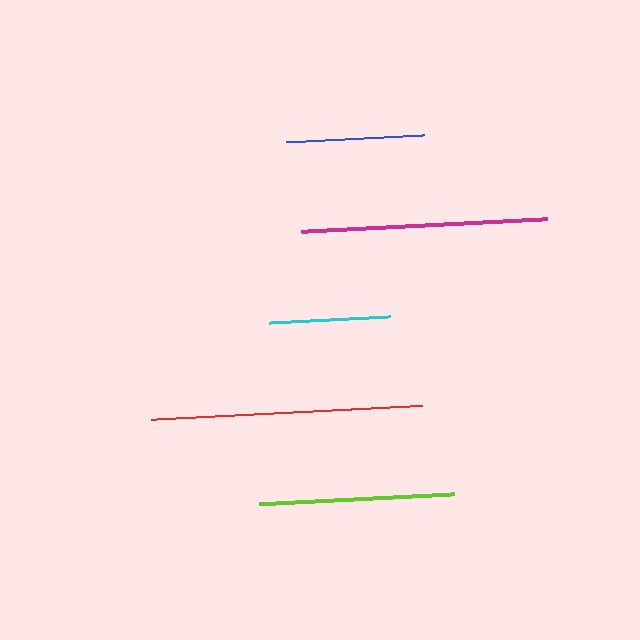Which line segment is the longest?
The red line is the longest at approximately 271 pixels.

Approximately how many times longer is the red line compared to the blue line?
The red line is approximately 2.0 times the length of the blue line.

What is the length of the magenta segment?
The magenta segment is approximately 246 pixels long.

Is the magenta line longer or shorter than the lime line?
The magenta line is longer than the lime line.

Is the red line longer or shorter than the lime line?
The red line is longer than the lime line.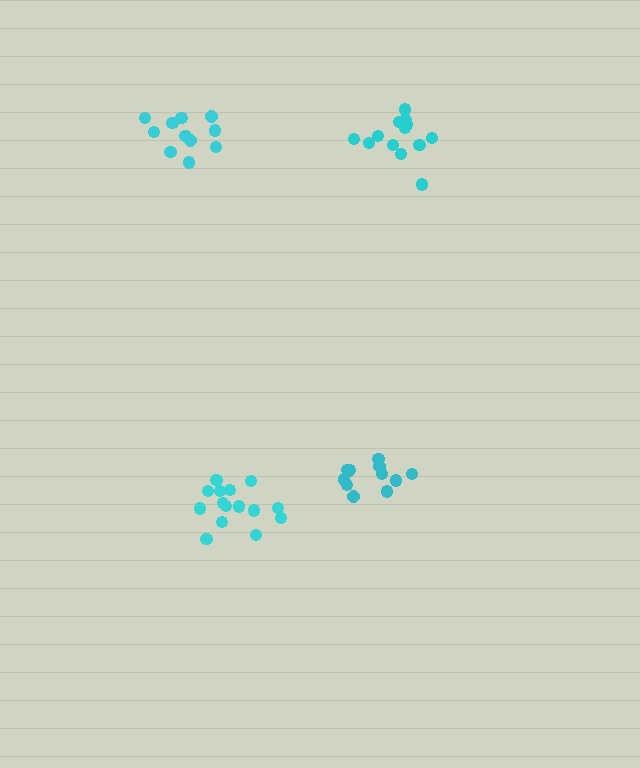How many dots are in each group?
Group 1: 11 dots, Group 2: 15 dots, Group 3: 12 dots, Group 4: 13 dots (51 total).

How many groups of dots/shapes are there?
There are 4 groups.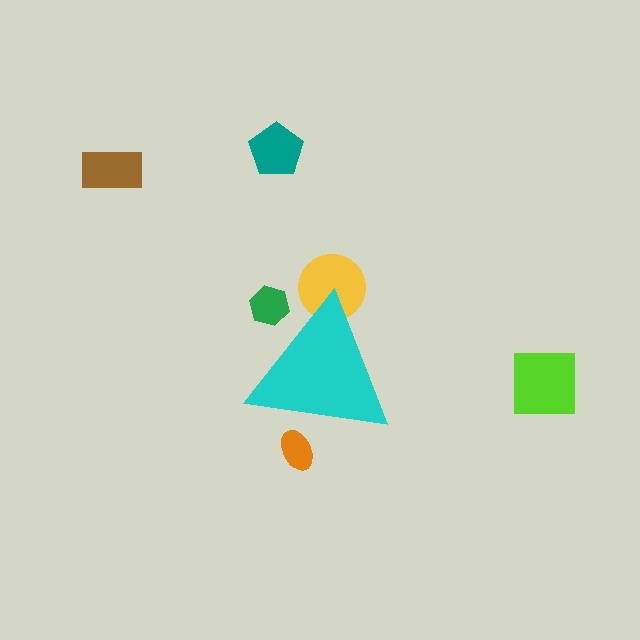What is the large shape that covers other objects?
A cyan triangle.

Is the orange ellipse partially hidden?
Yes, the orange ellipse is partially hidden behind the cyan triangle.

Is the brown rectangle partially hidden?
No, the brown rectangle is fully visible.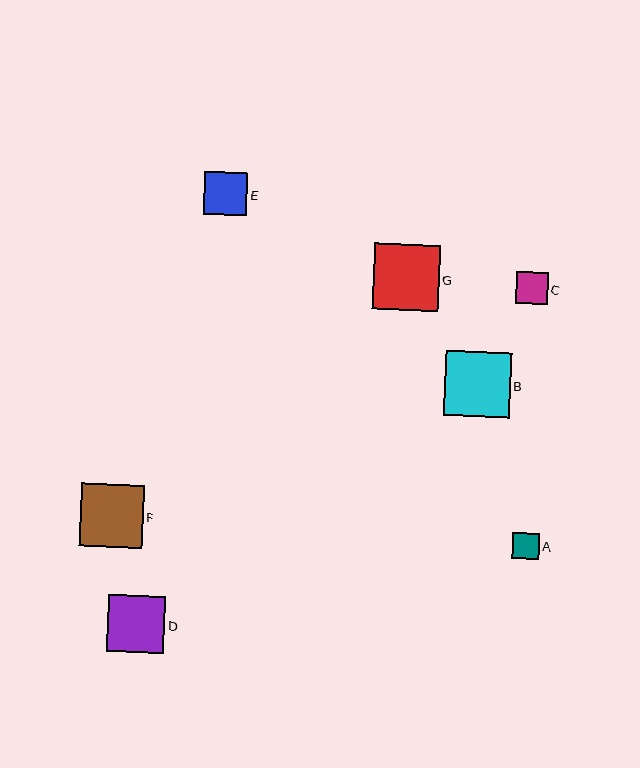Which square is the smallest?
Square A is the smallest with a size of approximately 26 pixels.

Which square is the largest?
Square G is the largest with a size of approximately 66 pixels.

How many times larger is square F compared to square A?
Square F is approximately 2.4 times the size of square A.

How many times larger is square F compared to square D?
Square F is approximately 1.1 times the size of square D.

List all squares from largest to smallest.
From largest to smallest: G, B, F, D, E, C, A.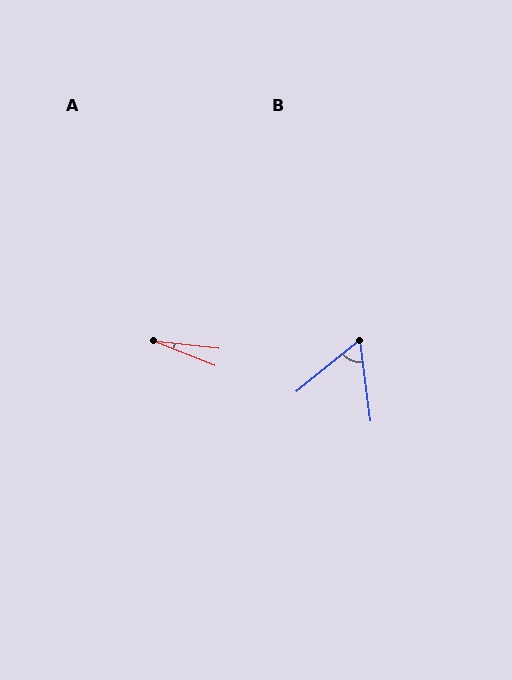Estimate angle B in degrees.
Approximately 58 degrees.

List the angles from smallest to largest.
A (15°), B (58°).